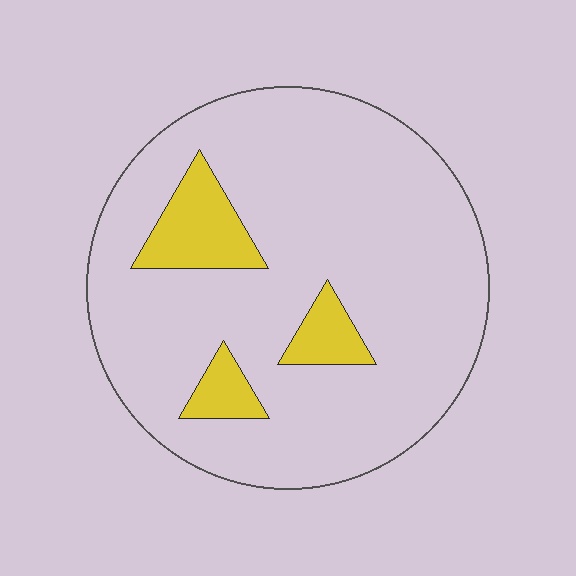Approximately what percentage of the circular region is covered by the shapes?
Approximately 15%.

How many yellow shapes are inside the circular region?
3.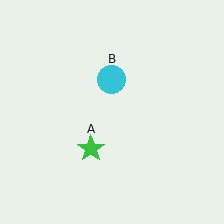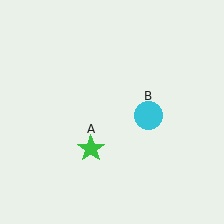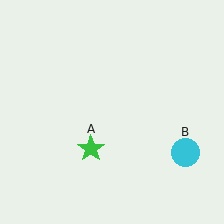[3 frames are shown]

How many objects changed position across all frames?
1 object changed position: cyan circle (object B).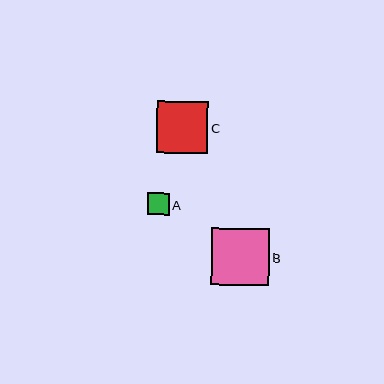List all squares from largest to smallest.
From largest to smallest: B, C, A.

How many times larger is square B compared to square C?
Square B is approximately 1.1 times the size of square C.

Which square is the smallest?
Square A is the smallest with a size of approximately 22 pixels.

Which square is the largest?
Square B is the largest with a size of approximately 58 pixels.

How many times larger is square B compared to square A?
Square B is approximately 2.6 times the size of square A.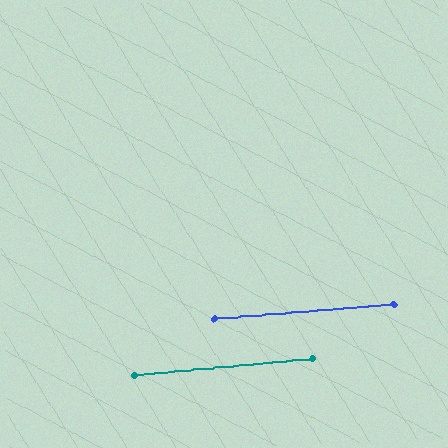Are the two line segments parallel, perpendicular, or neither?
Parallel — their directions differ by only 0.6°.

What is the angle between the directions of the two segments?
Approximately 1 degree.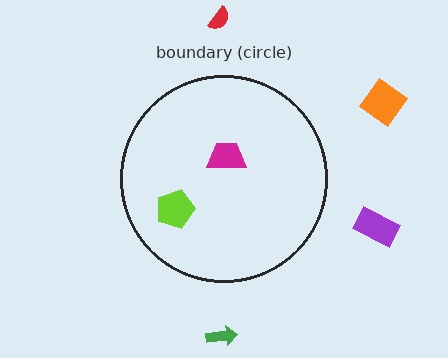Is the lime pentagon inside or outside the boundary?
Inside.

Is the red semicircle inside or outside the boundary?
Outside.